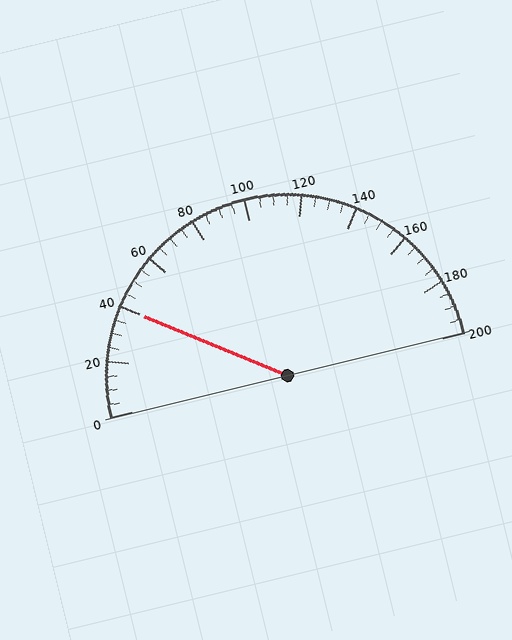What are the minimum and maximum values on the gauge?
The gauge ranges from 0 to 200.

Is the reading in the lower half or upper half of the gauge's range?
The reading is in the lower half of the range (0 to 200).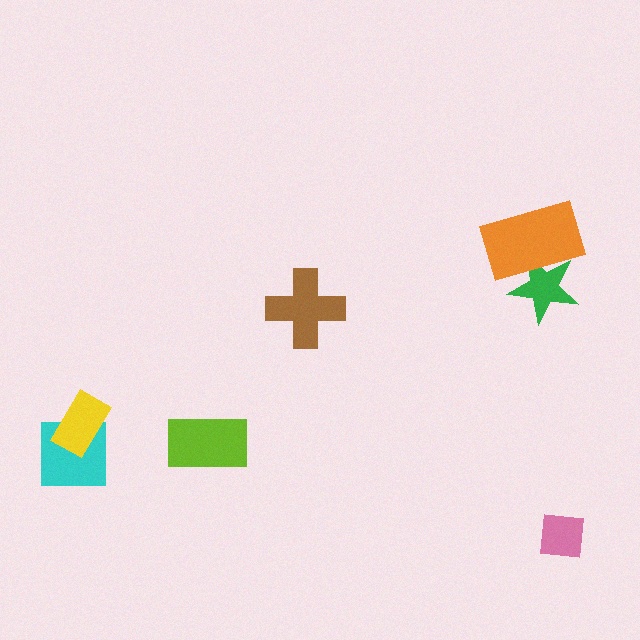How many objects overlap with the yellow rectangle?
1 object overlaps with the yellow rectangle.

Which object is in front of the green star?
The orange rectangle is in front of the green star.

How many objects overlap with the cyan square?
1 object overlaps with the cyan square.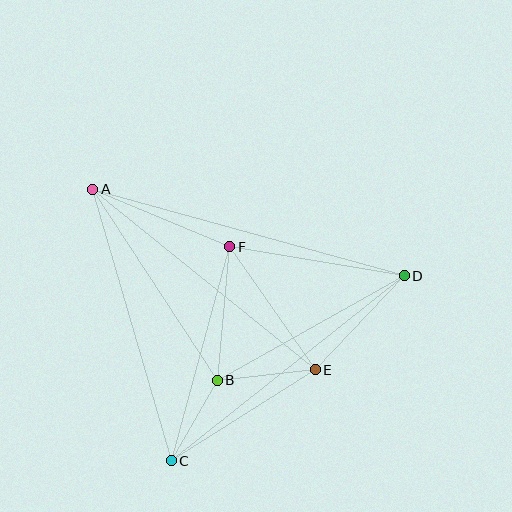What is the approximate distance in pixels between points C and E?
The distance between C and E is approximately 171 pixels.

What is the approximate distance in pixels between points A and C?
The distance between A and C is approximately 282 pixels.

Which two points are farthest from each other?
Points A and D are farthest from each other.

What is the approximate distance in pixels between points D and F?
The distance between D and F is approximately 177 pixels.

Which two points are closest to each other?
Points B and C are closest to each other.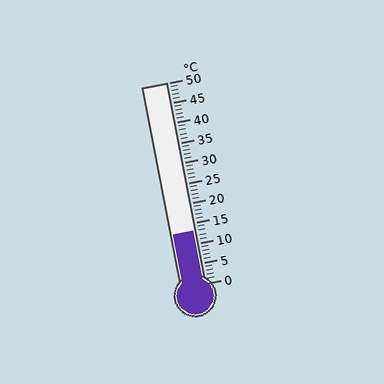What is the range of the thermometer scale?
The thermometer scale ranges from 0°C to 50°C.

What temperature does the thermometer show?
The thermometer shows approximately 13°C.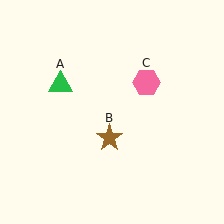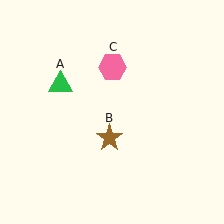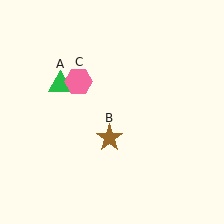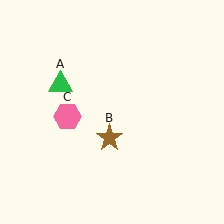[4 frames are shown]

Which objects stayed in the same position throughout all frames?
Green triangle (object A) and brown star (object B) remained stationary.